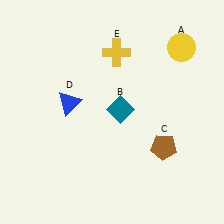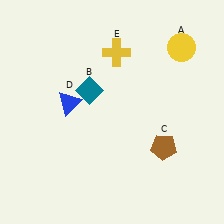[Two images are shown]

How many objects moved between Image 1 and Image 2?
1 object moved between the two images.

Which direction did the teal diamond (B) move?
The teal diamond (B) moved left.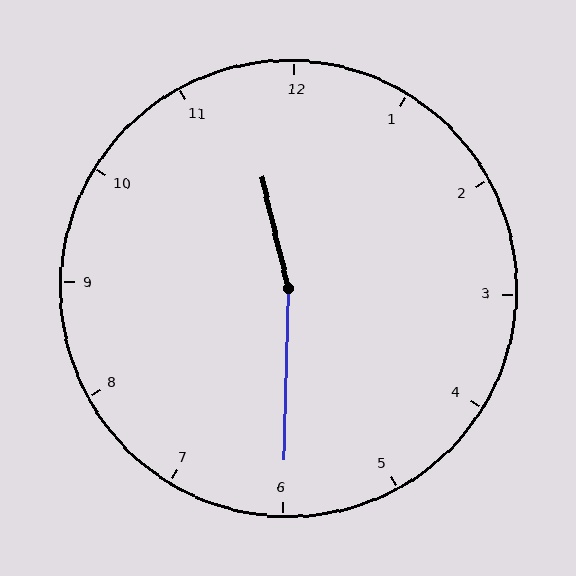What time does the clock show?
11:30.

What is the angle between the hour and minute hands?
Approximately 165 degrees.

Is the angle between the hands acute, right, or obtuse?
It is obtuse.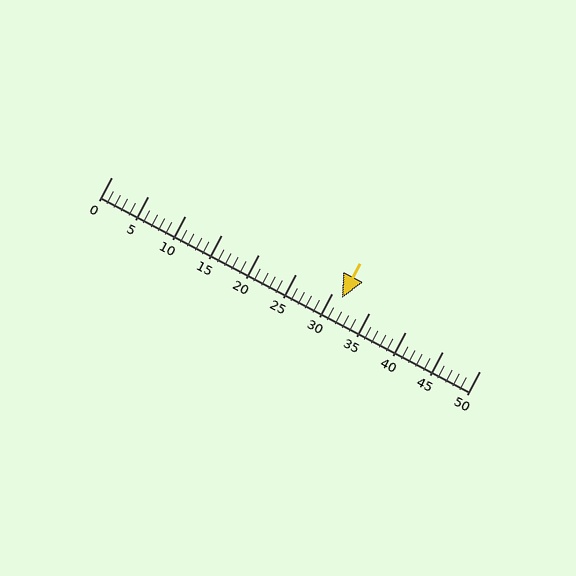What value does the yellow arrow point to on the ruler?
The yellow arrow points to approximately 31.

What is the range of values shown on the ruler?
The ruler shows values from 0 to 50.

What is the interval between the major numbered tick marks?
The major tick marks are spaced 5 units apart.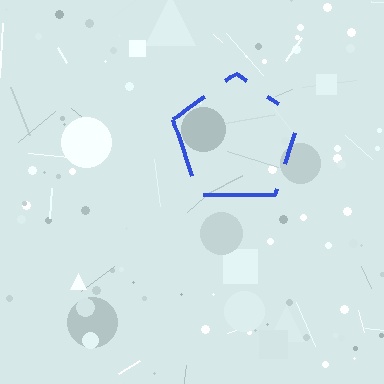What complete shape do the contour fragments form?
The contour fragments form a pentagon.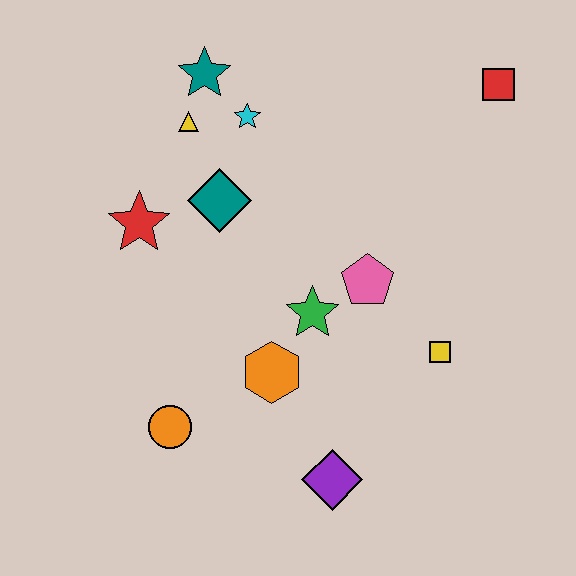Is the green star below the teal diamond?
Yes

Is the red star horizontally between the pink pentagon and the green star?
No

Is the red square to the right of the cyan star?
Yes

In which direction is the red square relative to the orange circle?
The red square is above the orange circle.